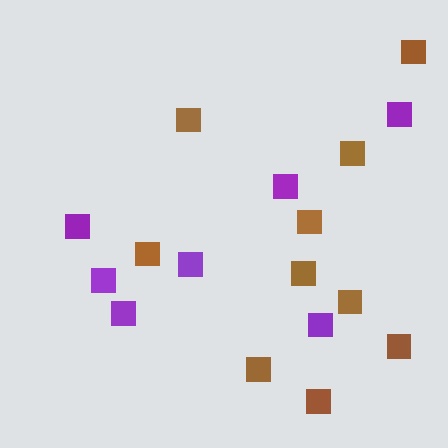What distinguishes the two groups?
There are 2 groups: one group of brown squares (10) and one group of purple squares (7).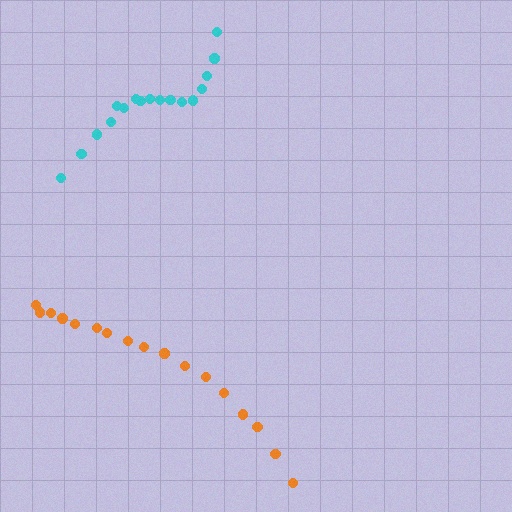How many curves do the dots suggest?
There are 2 distinct paths.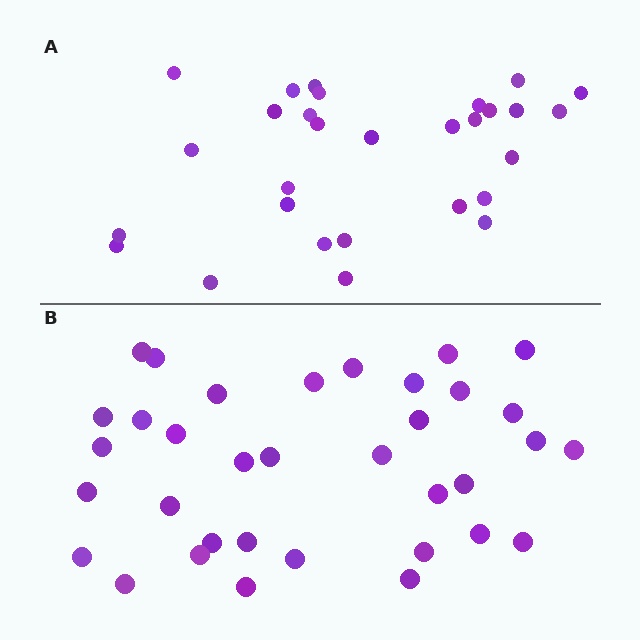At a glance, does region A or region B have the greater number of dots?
Region B (the bottom region) has more dots.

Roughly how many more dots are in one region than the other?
Region B has about 6 more dots than region A.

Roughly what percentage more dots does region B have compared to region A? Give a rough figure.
About 20% more.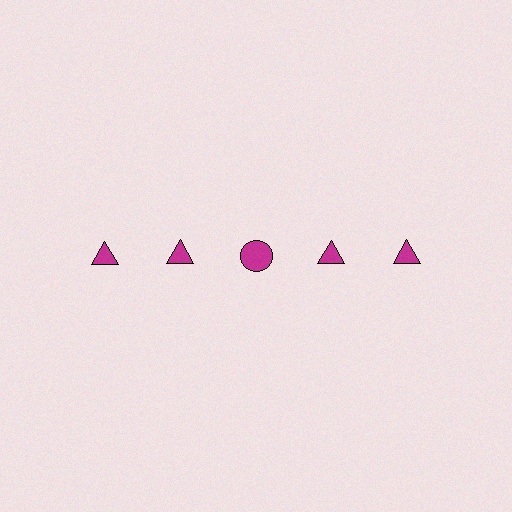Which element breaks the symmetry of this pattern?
The magenta circle in the top row, center column breaks the symmetry. All other shapes are magenta triangles.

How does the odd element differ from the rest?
It has a different shape: circle instead of triangle.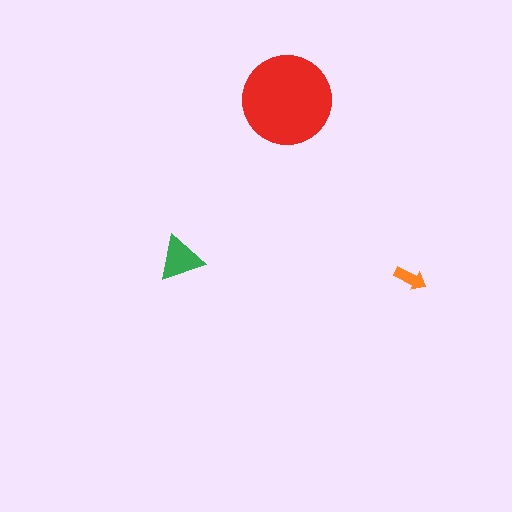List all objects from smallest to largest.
The orange arrow, the green triangle, the red circle.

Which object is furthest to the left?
The green triangle is leftmost.